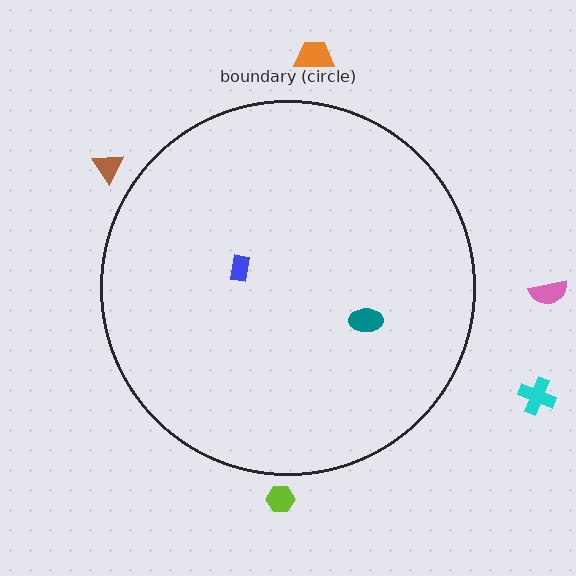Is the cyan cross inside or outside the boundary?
Outside.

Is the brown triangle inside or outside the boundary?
Outside.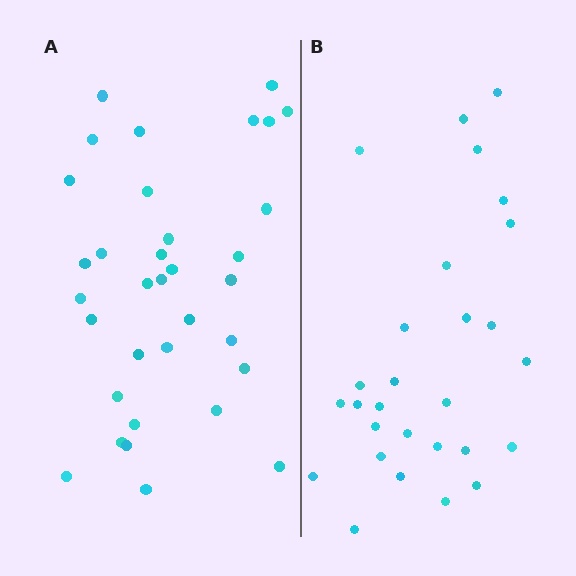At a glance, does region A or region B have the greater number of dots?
Region A (the left region) has more dots.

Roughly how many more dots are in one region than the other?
Region A has about 6 more dots than region B.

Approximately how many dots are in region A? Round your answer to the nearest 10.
About 30 dots. (The exact count is 34, which rounds to 30.)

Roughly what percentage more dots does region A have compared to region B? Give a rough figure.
About 20% more.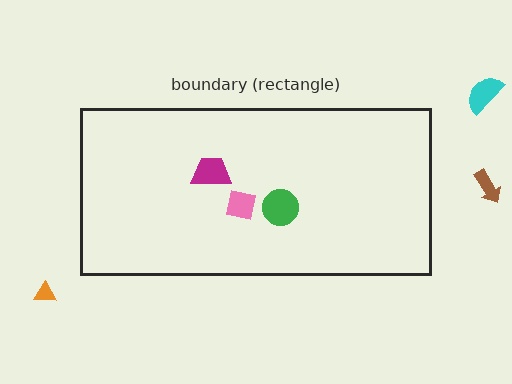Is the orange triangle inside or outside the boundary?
Outside.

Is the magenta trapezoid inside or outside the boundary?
Inside.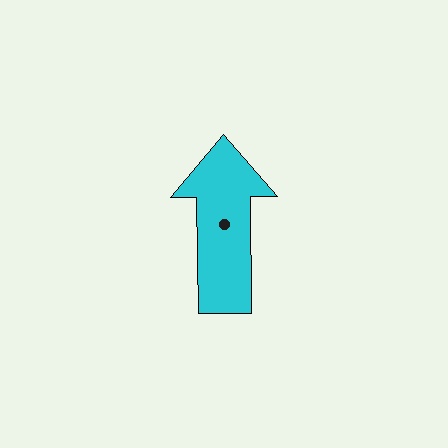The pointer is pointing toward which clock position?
Roughly 12 o'clock.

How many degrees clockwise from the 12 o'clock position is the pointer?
Approximately 359 degrees.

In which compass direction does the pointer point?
North.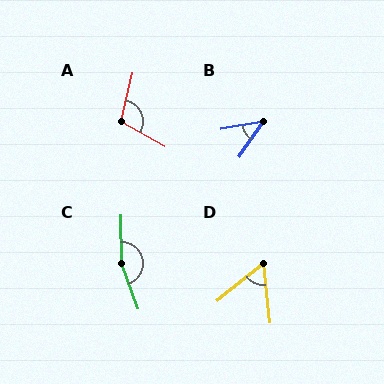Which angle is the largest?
C, at approximately 161 degrees.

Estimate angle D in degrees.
Approximately 58 degrees.